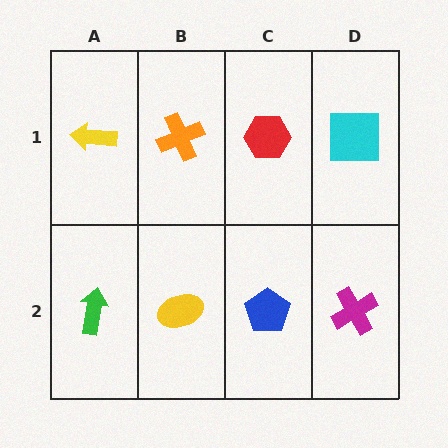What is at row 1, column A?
A yellow arrow.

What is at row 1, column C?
A red hexagon.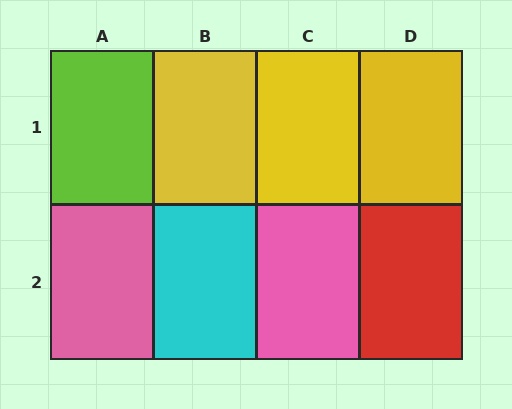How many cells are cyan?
1 cell is cyan.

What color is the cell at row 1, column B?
Yellow.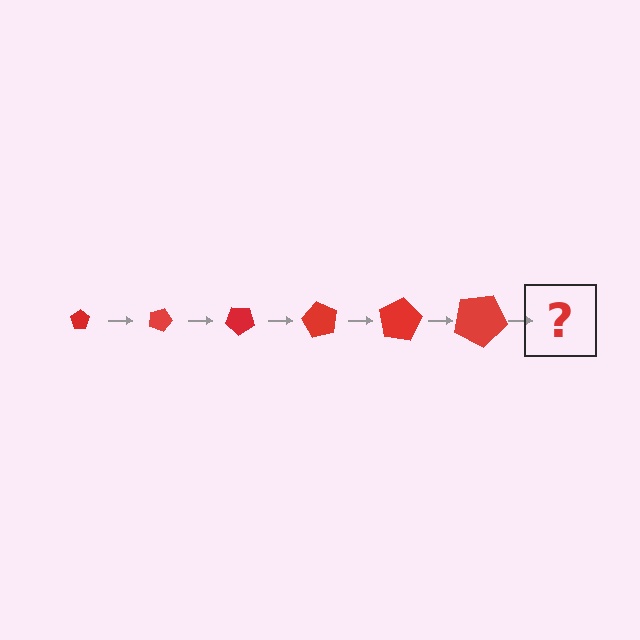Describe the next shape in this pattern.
It should be a pentagon, larger than the previous one and rotated 120 degrees from the start.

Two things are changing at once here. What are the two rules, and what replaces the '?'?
The two rules are that the pentagon grows larger each step and it rotates 20 degrees each step. The '?' should be a pentagon, larger than the previous one and rotated 120 degrees from the start.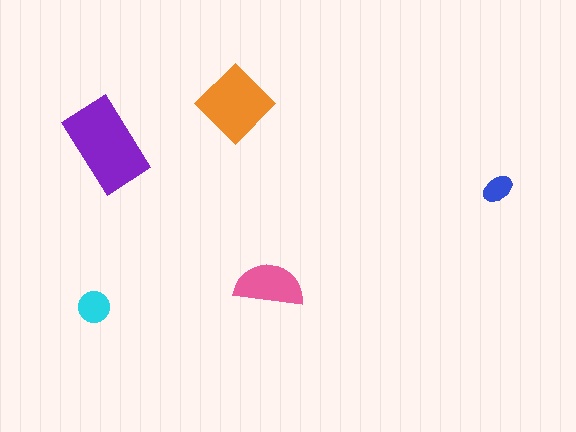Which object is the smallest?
The blue ellipse.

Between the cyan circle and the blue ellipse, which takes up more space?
The cyan circle.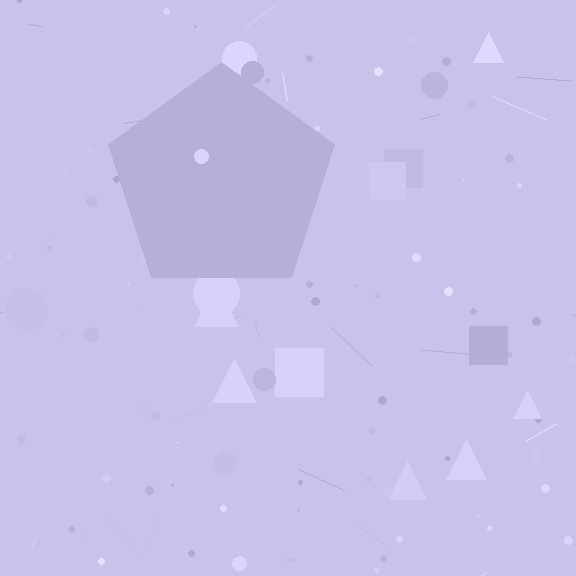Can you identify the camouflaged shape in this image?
The camouflaged shape is a pentagon.